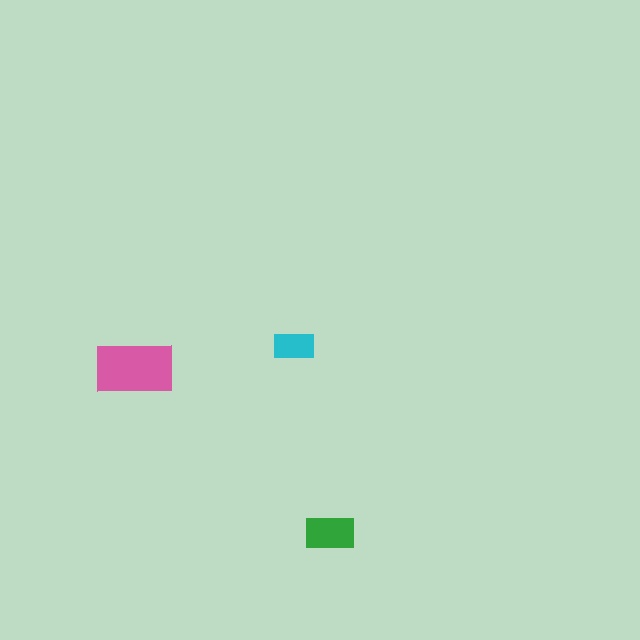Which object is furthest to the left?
The pink rectangle is leftmost.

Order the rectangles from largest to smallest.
the pink one, the green one, the cyan one.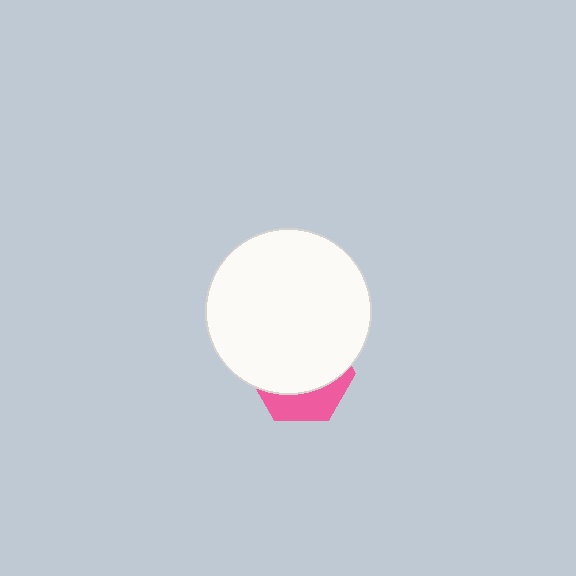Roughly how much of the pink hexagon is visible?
A small part of it is visible (roughly 31%).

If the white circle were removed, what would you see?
You would see the complete pink hexagon.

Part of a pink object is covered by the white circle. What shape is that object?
It is a hexagon.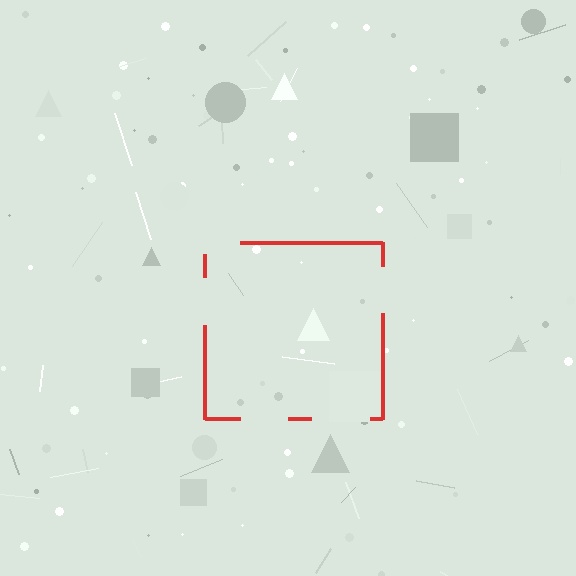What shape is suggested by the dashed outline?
The dashed outline suggests a square.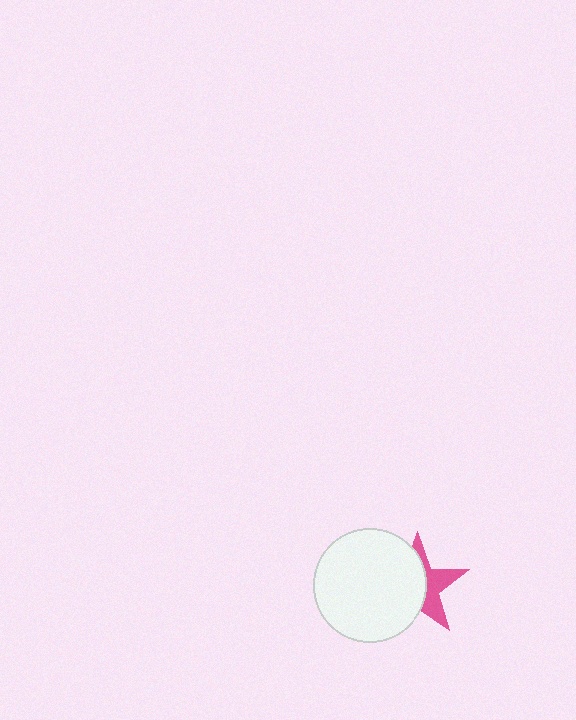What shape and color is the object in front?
The object in front is a white circle.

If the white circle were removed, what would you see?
You would see the complete pink star.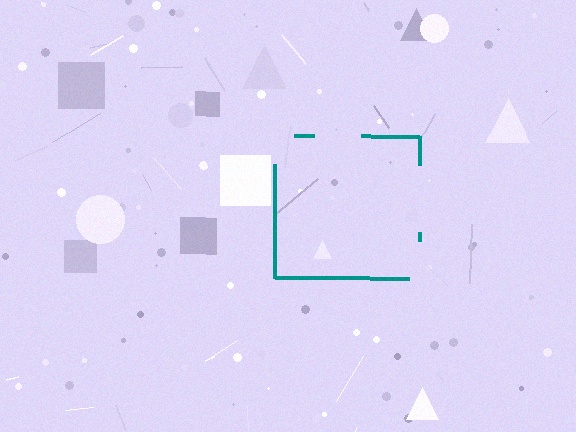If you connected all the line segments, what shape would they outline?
They would outline a square.